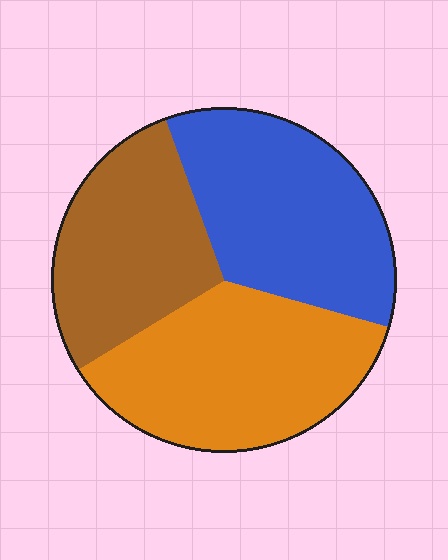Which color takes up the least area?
Brown, at roughly 30%.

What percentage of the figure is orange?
Orange takes up about three eighths (3/8) of the figure.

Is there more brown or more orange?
Orange.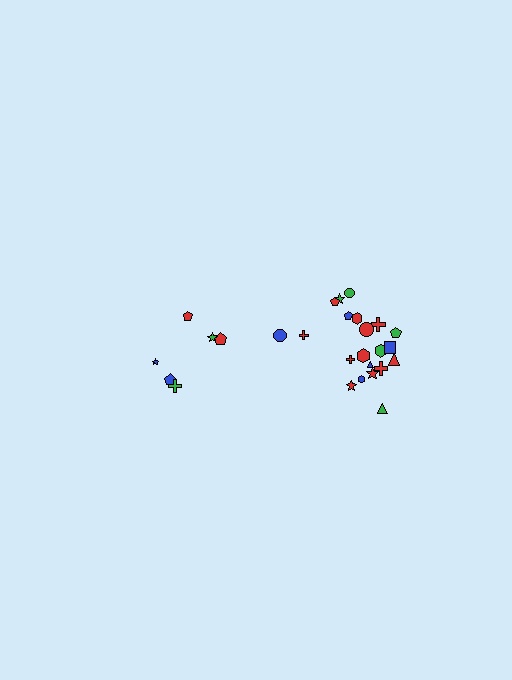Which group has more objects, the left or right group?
The right group.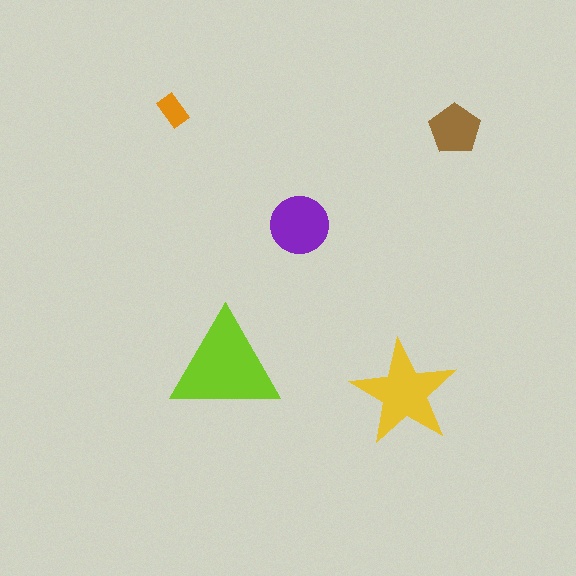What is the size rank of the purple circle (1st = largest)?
3rd.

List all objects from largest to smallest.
The lime triangle, the yellow star, the purple circle, the brown pentagon, the orange rectangle.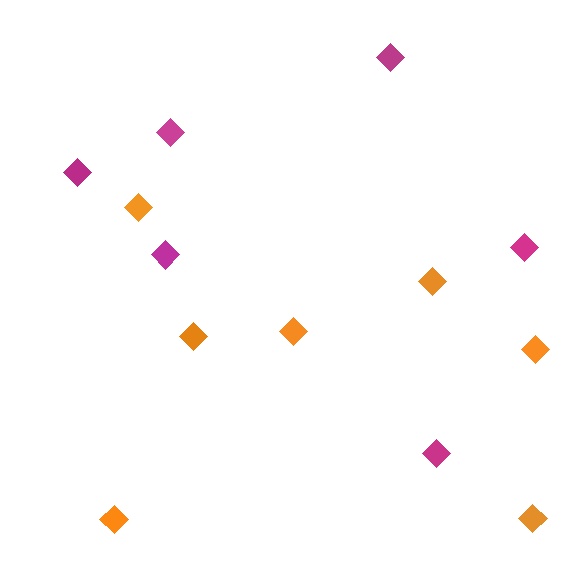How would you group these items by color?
There are 2 groups: one group of magenta diamonds (6) and one group of orange diamonds (7).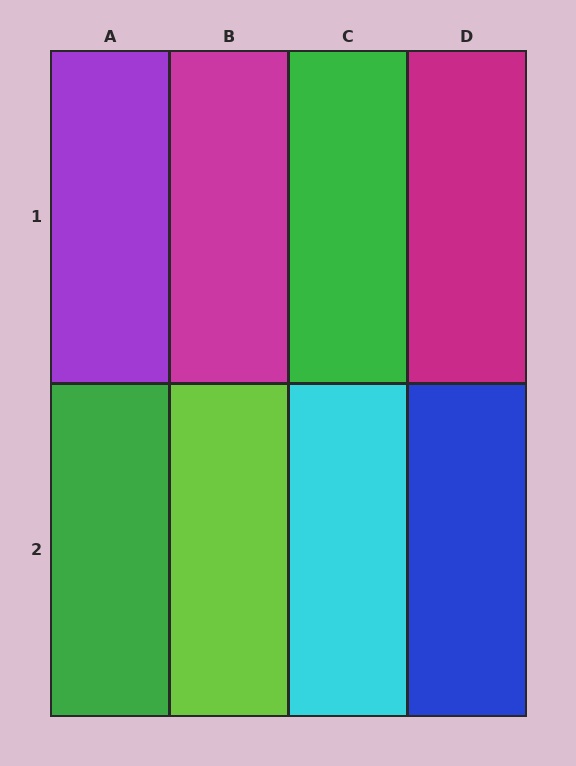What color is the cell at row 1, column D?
Magenta.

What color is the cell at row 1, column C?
Green.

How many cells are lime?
1 cell is lime.